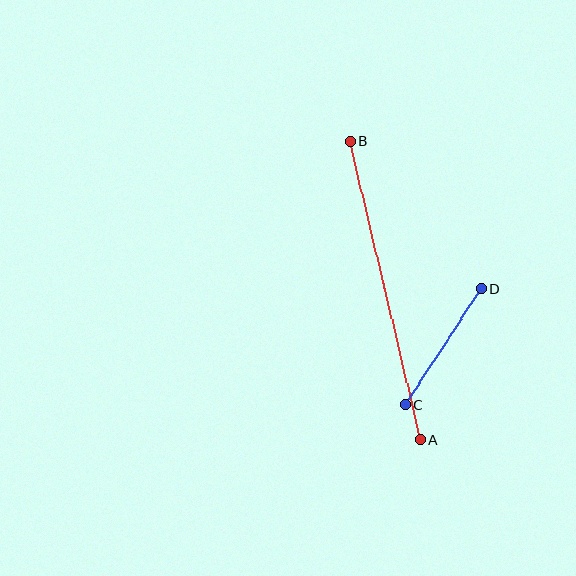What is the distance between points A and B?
The distance is approximately 307 pixels.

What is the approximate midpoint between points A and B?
The midpoint is at approximately (385, 290) pixels.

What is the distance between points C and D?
The distance is approximately 139 pixels.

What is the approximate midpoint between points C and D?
The midpoint is at approximately (443, 347) pixels.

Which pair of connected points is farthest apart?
Points A and B are farthest apart.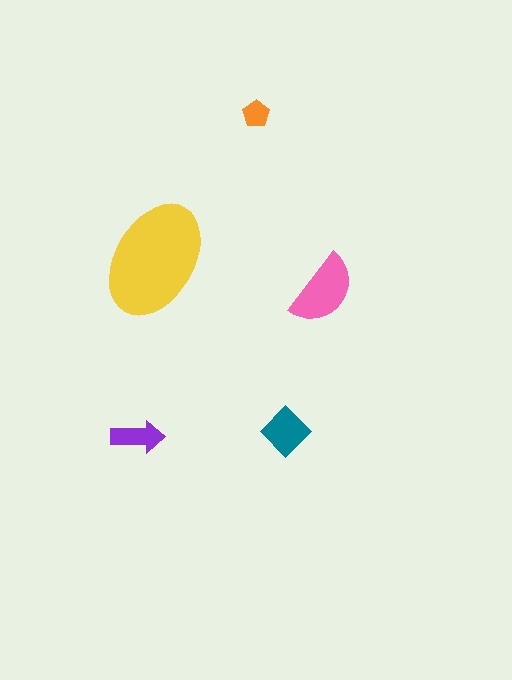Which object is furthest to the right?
The pink semicircle is rightmost.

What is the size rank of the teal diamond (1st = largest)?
3rd.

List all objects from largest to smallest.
The yellow ellipse, the pink semicircle, the teal diamond, the purple arrow, the orange pentagon.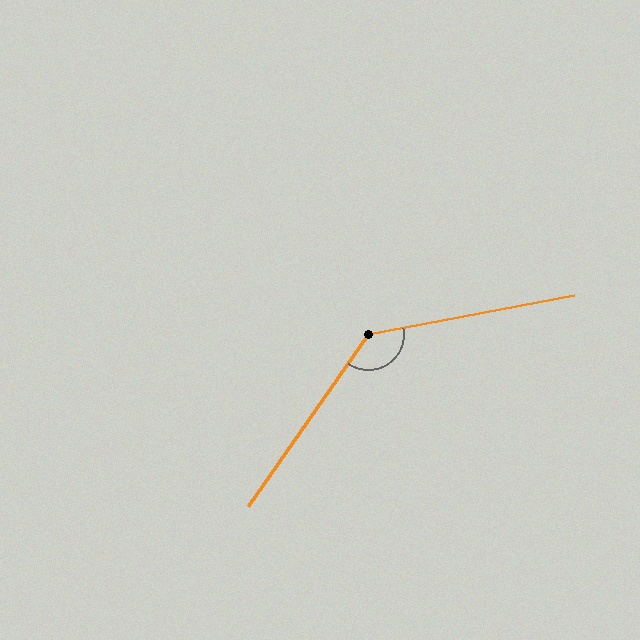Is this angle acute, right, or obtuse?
It is obtuse.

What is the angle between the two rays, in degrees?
Approximately 135 degrees.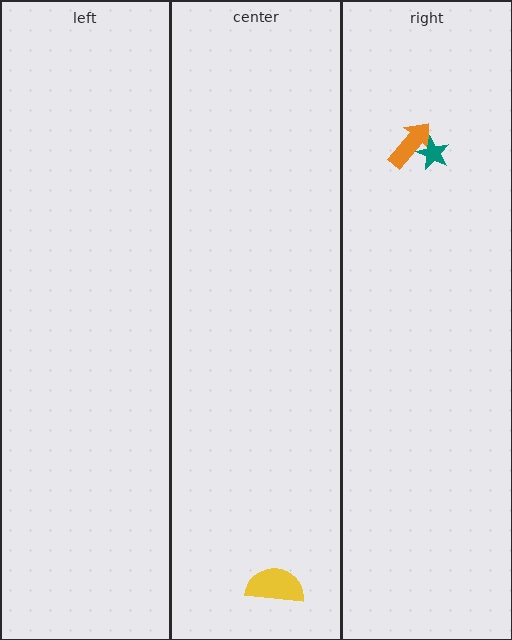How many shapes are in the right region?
2.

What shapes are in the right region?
The orange arrow, the teal star.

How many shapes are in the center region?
1.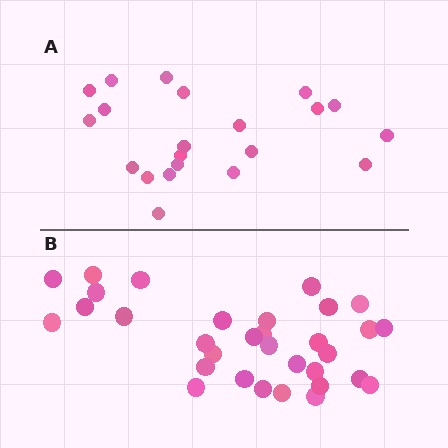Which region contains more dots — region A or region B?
Region B (the bottom region) has more dots.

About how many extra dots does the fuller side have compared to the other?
Region B has roughly 12 or so more dots than region A.